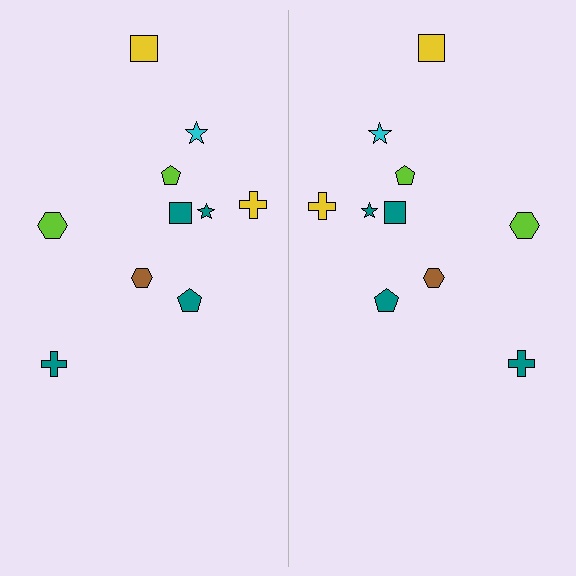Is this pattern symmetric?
Yes, this pattern has bilateral (reflection) symmetry.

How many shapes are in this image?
There are 20 shapes in this image.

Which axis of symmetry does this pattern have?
The pattern has a vertical axis of symmetry running through the center of the image.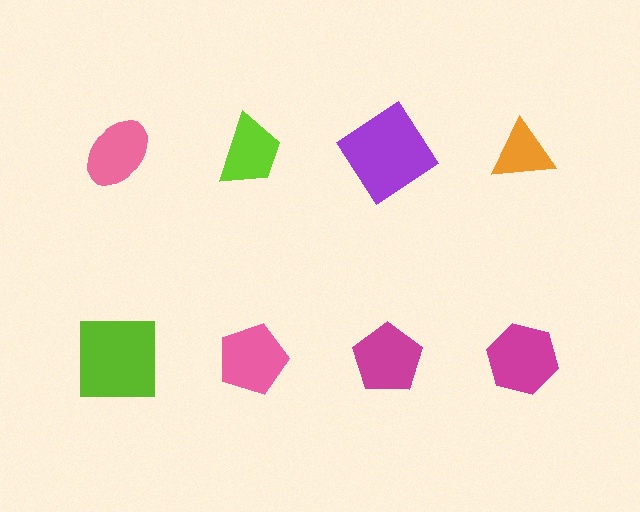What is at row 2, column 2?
A pink pentagon.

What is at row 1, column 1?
A pink ellipse.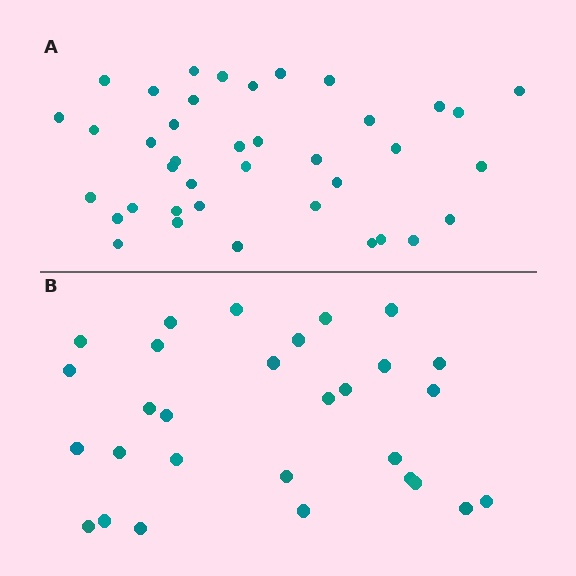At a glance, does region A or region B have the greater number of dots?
Region A (the top region) has more dots.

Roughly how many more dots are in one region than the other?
Region A has roughly 10 or so more dots than region B.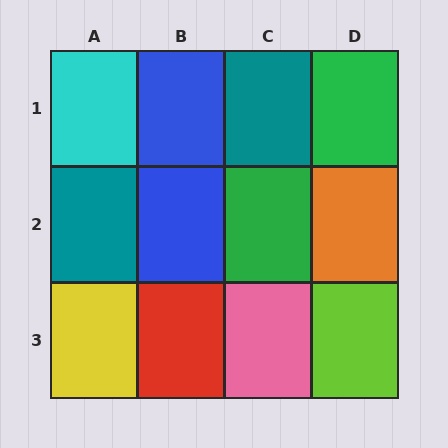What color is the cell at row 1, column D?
Green.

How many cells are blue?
2 cells are blue.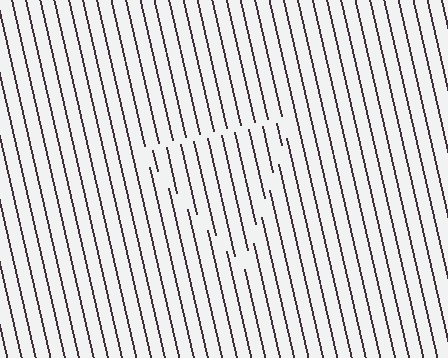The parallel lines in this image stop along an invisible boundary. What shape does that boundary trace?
An illusory triangle. The interior of the shape contains the same grating, shifted by half a period — the contour is defined by the phase discontinuity where line-ends from the inner and outer gratings abut.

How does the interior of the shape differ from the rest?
The interior of the shape contains the same grating, shifted by half a period — the contour is defined by the phase discontinuity where line-ends from the inner and outer gratings abut.